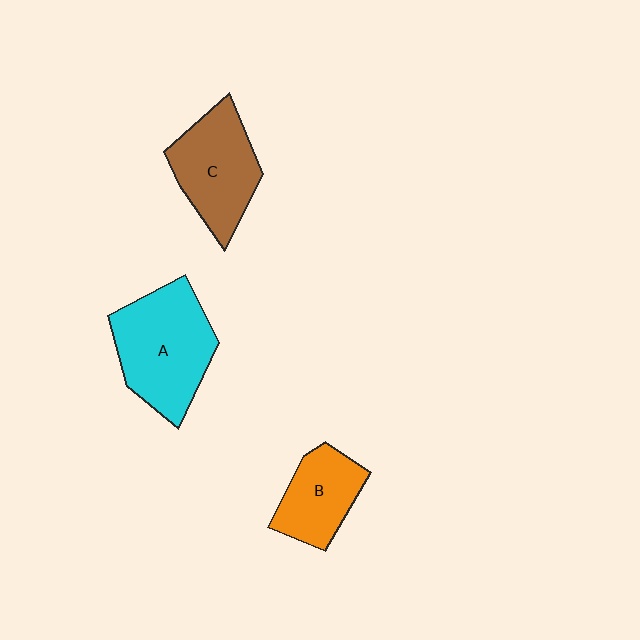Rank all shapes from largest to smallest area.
From largest to smallest: A (cyan), C (brown), B (orange).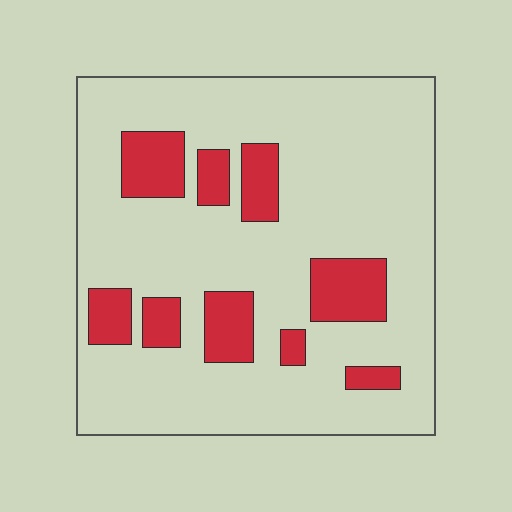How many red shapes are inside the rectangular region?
9.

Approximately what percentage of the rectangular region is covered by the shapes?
Approximately 20%.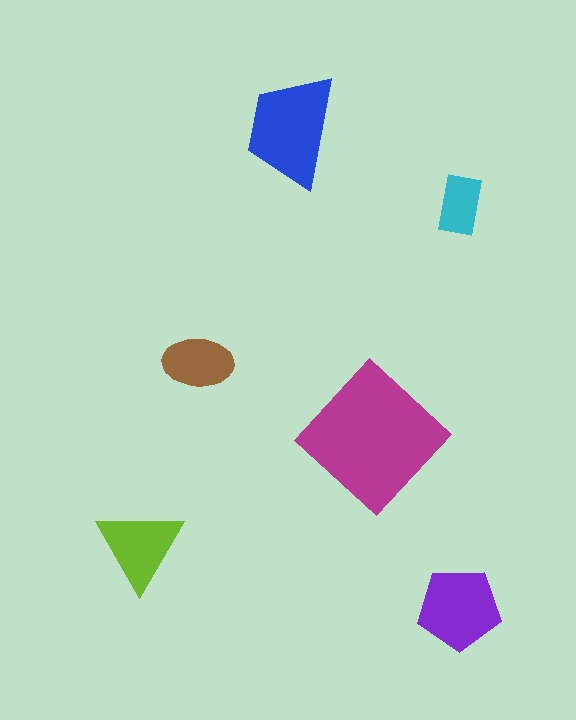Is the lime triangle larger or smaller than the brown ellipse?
Larger.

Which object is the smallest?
The cyan rectangle.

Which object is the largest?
The magenta diamond.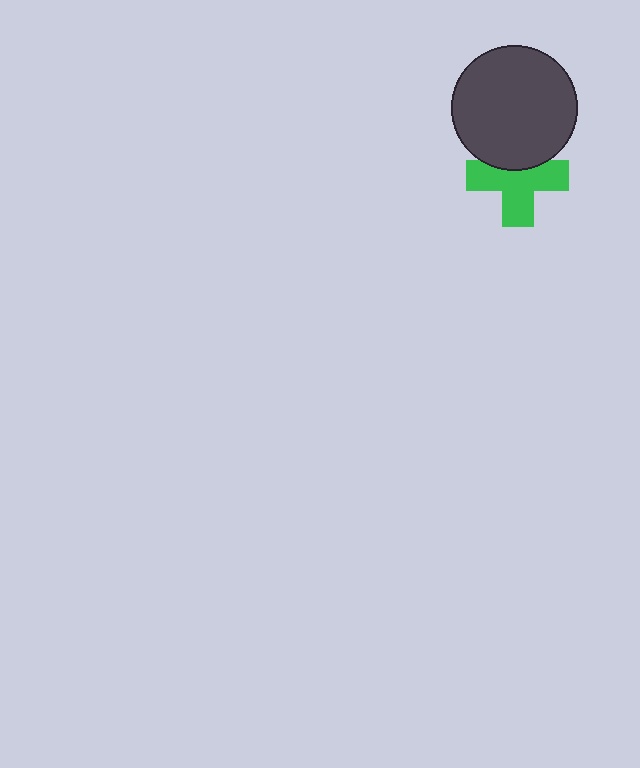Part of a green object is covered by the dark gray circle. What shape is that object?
It is a cross.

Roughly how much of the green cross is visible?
Most of it is visible (roughly 70%).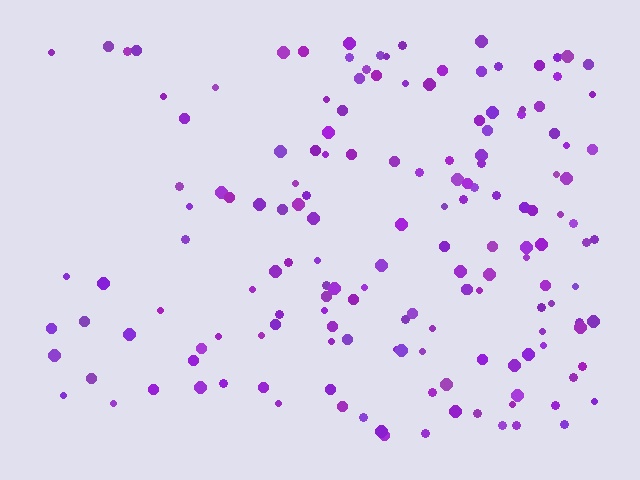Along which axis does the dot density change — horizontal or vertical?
Horizontal.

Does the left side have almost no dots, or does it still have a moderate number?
Still a moderate number, just noticeably fewer than the right.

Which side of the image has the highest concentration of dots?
The right.